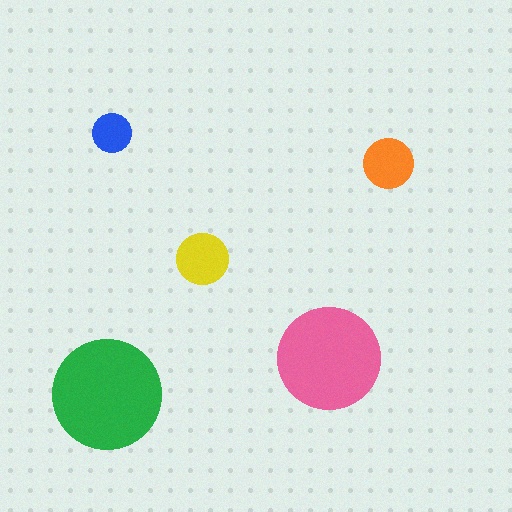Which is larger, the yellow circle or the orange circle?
The yellow one.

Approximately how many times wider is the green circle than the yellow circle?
About 2 times wider.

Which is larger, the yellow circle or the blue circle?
The yellow one.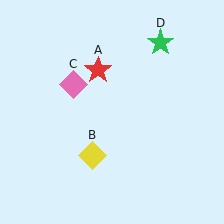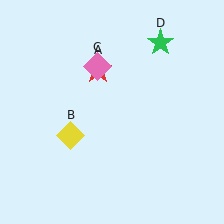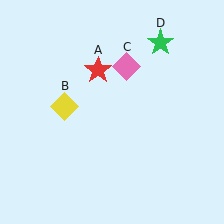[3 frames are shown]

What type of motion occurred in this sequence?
The yellow diamond (object B), pink diamond (object C) rotated clockwise around the center of the scene.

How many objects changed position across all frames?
2 objects changed position: yellow diamond (object B), pink diamond (object C).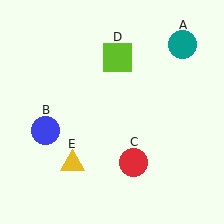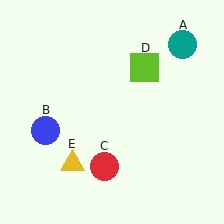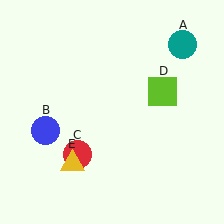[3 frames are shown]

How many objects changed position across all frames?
2 objects changed position: red circle (object C), lime square (object D).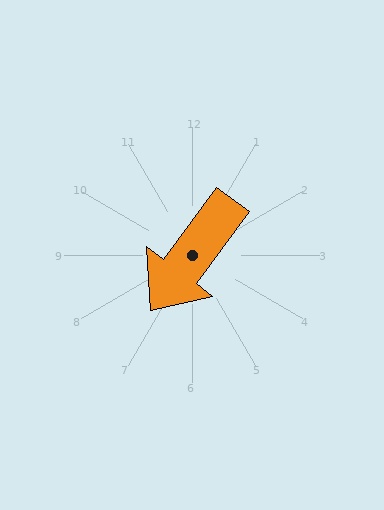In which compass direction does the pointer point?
Southwest.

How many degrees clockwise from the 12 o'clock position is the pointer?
Approximately 217 degrees.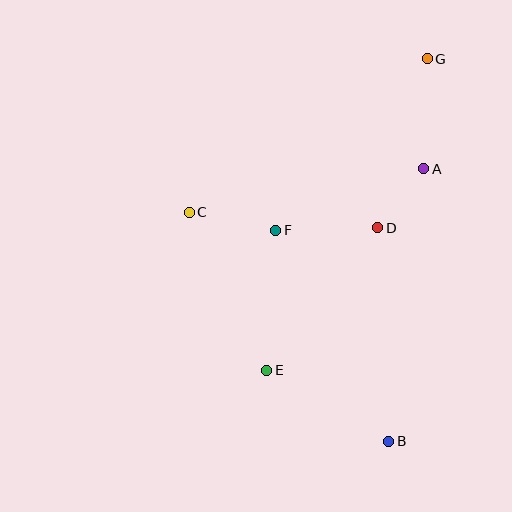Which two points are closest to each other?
Points A and D are closest to each other.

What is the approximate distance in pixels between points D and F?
The distance between D and F is approximately 102 pixels.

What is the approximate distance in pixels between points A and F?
The distance between A and F is approximately 160 pixels.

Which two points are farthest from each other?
Points B and G are farthest from each other.